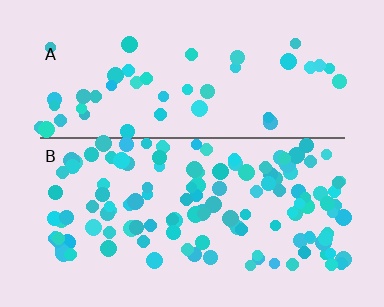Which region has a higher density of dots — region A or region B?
B (the bottom).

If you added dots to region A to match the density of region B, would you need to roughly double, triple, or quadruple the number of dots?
Approximately triple.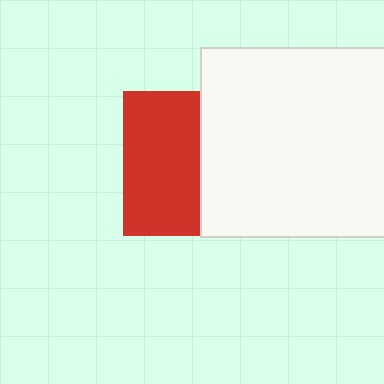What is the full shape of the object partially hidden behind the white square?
The partially hidden object is a red square.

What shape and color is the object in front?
The object in front is a white square.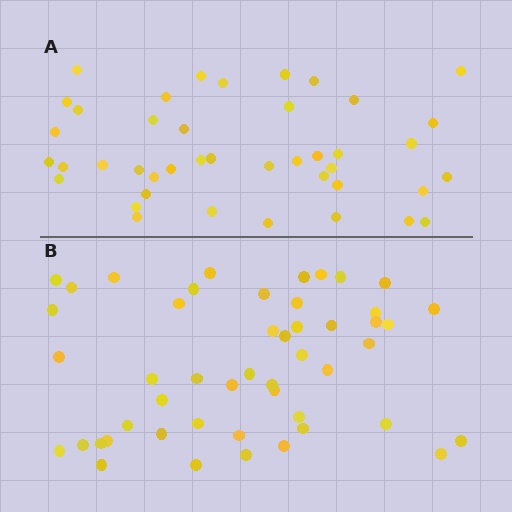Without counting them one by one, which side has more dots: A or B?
Region B (the bottom region) has more dots.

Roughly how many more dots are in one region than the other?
Region B has roughly 8 or so more dots than region A.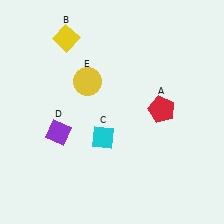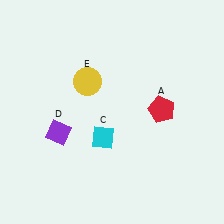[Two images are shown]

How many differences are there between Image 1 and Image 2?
There is 1 difference between the two images.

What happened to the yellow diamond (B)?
The yellow diamond (B) was removed in Image 2. It was in the top-left area of Image 1.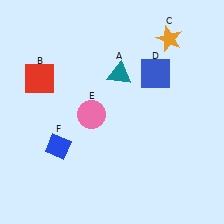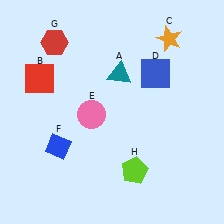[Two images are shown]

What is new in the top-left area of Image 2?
A red hexagon (G) was added in the top-left area of Image 2.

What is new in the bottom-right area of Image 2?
A lime pentagon (H) was added in the bottom-right area of Image 2.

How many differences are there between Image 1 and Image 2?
There are 2 differences between the two images.